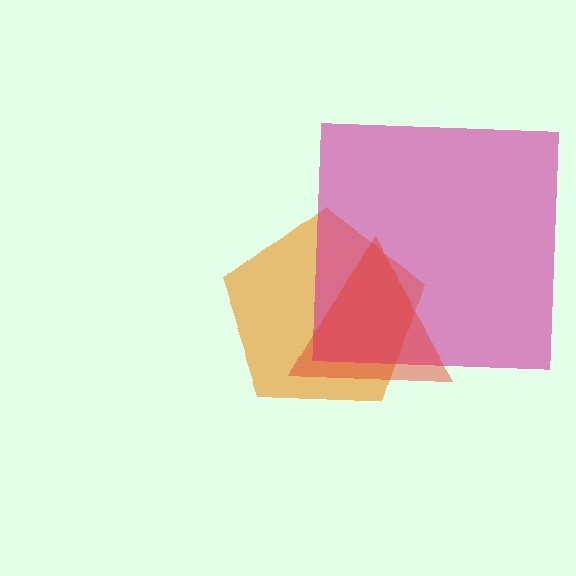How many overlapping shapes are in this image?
There are 3 overlapping shapes in the image.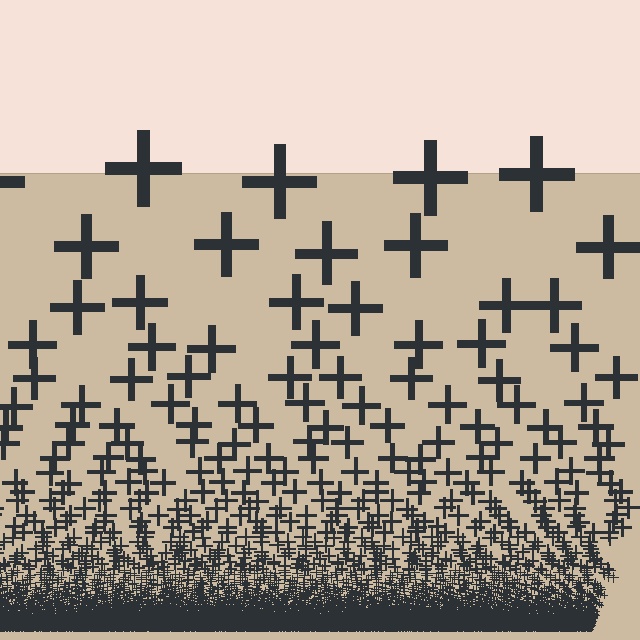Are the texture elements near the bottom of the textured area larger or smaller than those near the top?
Smaller. The gradient is inverted — elements near the bottom are smaller and denser.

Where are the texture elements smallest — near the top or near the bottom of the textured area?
Near the bottom.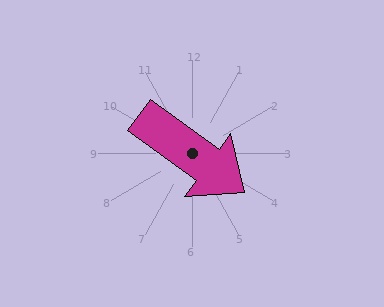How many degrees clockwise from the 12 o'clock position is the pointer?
Approximately 126 degrees.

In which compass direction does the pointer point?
Southeast.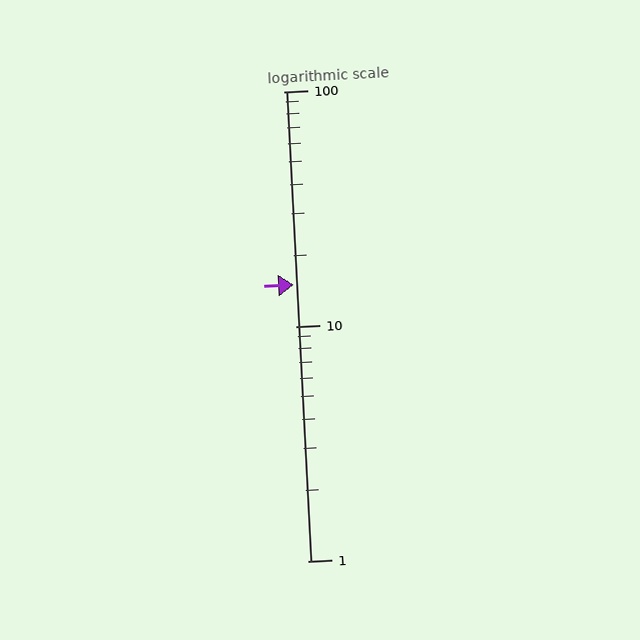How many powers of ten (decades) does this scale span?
The scale spans 2 decades, from 1 to 100.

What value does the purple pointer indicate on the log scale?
The pointer indicates approximately 15.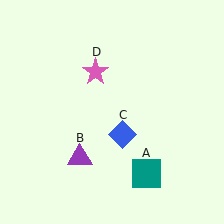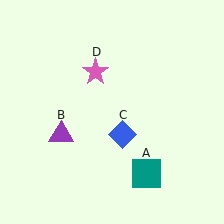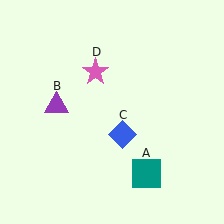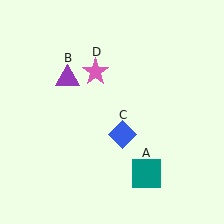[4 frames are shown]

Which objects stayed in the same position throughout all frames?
Teal square (object A) and blue diamond (object C) and pink star (object D) remained stationary.